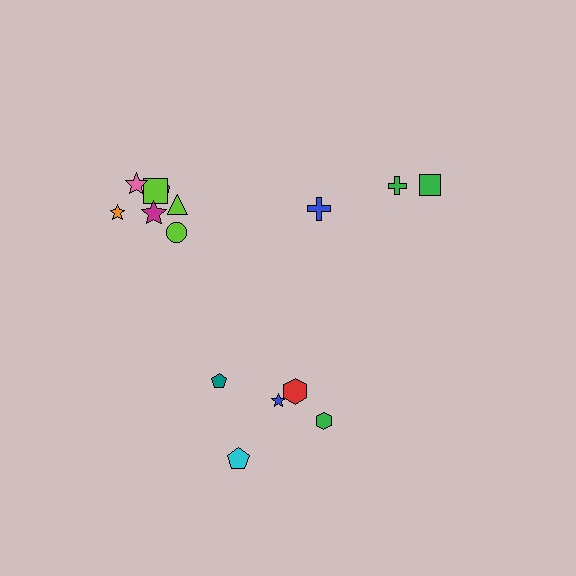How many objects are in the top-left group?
There are 7 objects.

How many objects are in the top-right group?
There are 3 objects.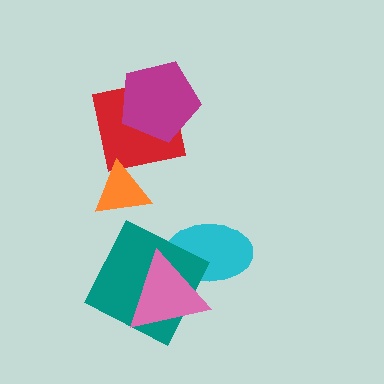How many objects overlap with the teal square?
2 objects overlap with the teal square.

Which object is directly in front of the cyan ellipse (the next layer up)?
The teal square is directly in front of the cyan ellipse.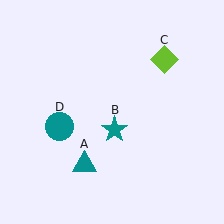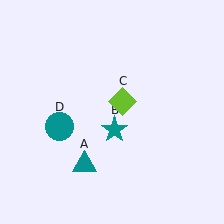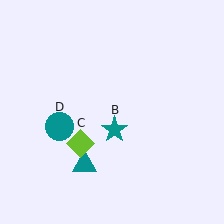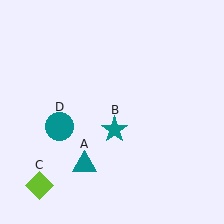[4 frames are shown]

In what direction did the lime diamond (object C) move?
The lime diamond (object C) moved down and to the left.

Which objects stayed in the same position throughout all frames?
Teal triangle (object A) and teal star (object B) and teal circle (object D) remained stationary.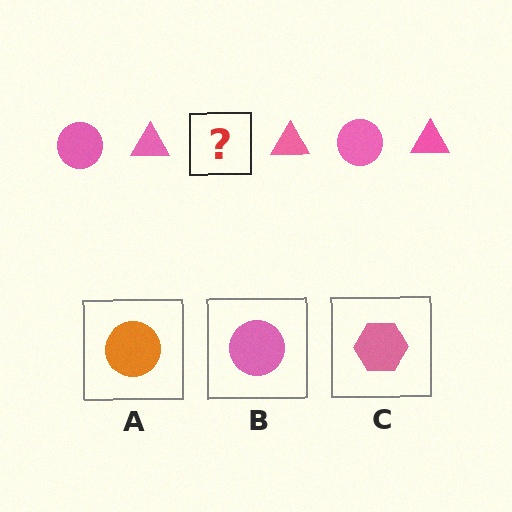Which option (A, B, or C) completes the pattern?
B.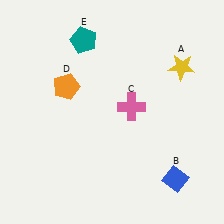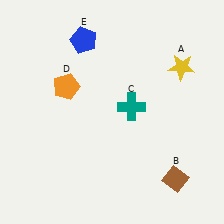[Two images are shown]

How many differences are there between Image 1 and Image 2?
There are 3 differences between the two images.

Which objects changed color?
B changed from blue to brown. C changed from pink to teal. E changed from teal to blue.